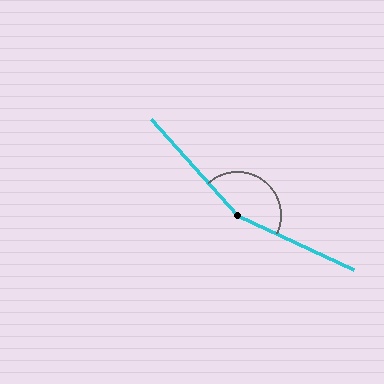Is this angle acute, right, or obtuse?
It is obtuse.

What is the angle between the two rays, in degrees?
Approximately 157 degrees.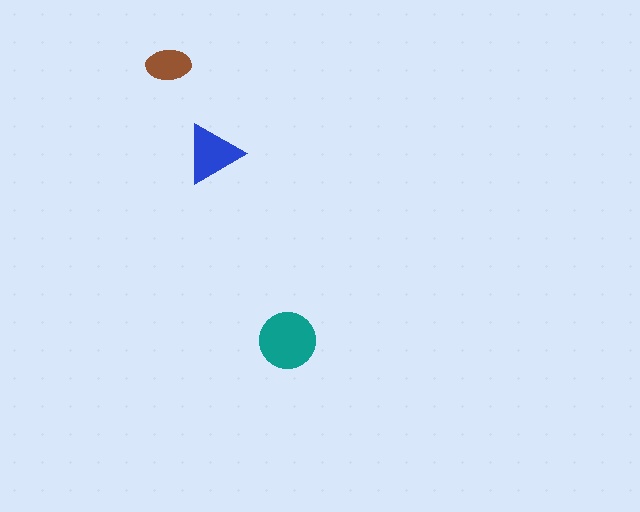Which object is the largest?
The teal circle.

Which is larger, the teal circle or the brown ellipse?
The teal circle.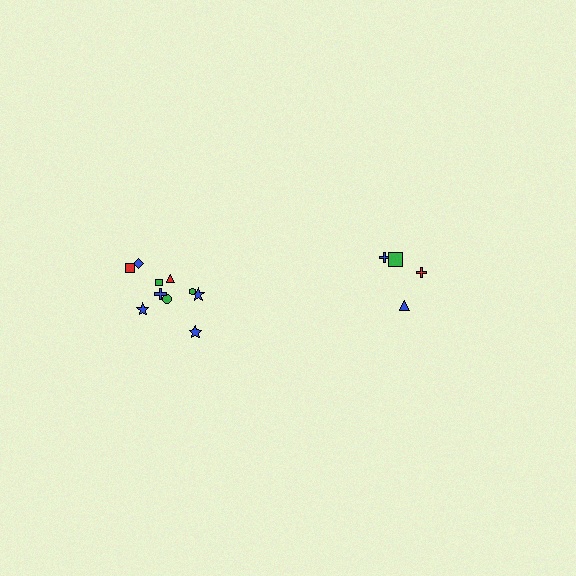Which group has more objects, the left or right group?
The left group.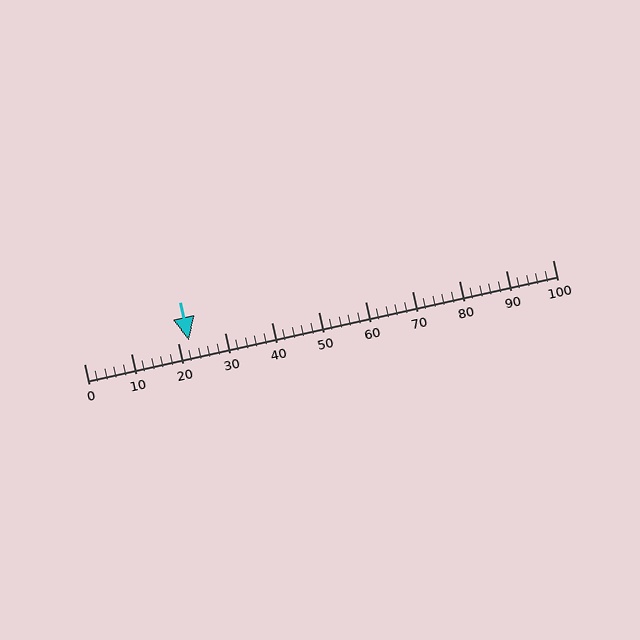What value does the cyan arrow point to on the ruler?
The cyan arrow points to approximately 22.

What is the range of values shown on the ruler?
The ruler shows values from 0 to 100.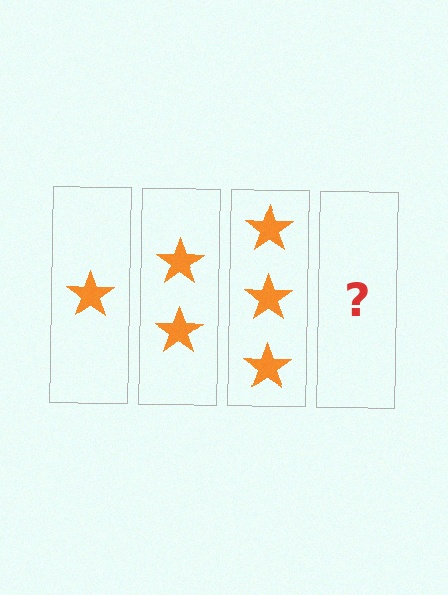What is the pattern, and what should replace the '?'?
The pattern is that each step adds one more star. The '?' should be 4 stars.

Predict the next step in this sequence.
The next step is 4 stars.